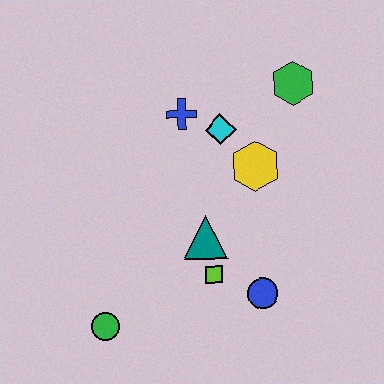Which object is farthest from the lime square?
The green hexagon is farthest from the lime square.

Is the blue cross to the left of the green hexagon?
Yes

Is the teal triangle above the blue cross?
No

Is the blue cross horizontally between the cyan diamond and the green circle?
Yes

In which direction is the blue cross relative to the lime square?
The blue cross is above the lime square.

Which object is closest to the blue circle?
The lime square is closest to the blue circle.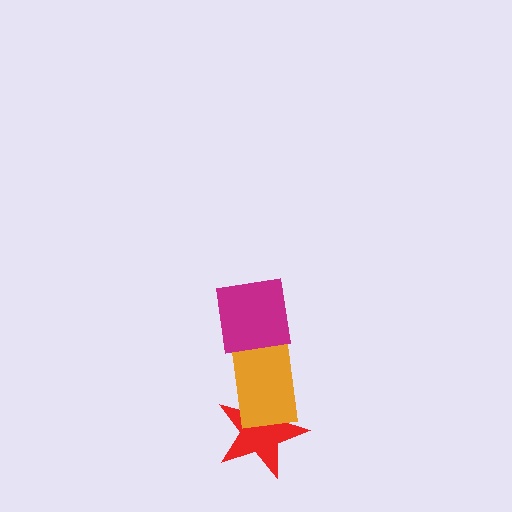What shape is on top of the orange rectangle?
The magenta square is on top of the orange rectangle.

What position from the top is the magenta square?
The magenta square is 1st from the top.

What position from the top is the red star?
The red star is 3rd from the top.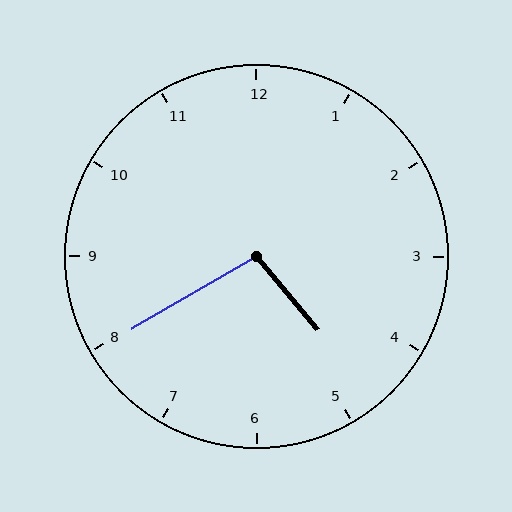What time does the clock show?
4:40.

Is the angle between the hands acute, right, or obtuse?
It is obtuse.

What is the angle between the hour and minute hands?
Approximately 100 degrees.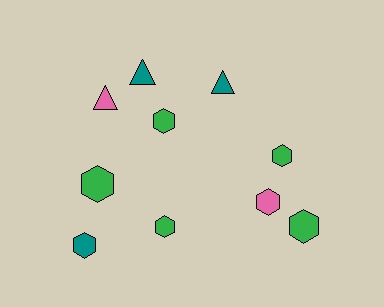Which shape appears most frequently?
Hexagon, with 7 objects.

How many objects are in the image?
There are 10 objects.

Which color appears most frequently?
Green, with 5 objects.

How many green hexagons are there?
There are 5 green hexagons.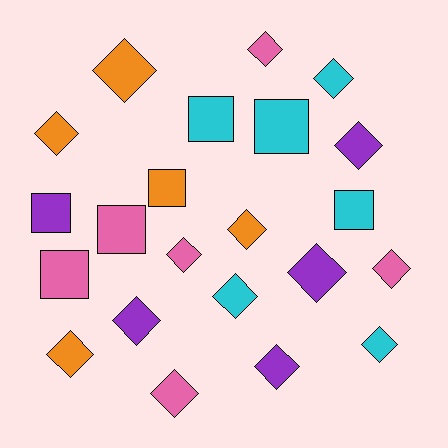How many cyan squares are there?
There are 3 cyan squares.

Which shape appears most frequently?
Diamond, with 15 objects.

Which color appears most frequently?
Pink, with 6 objects.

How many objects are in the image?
There are 22 objects.